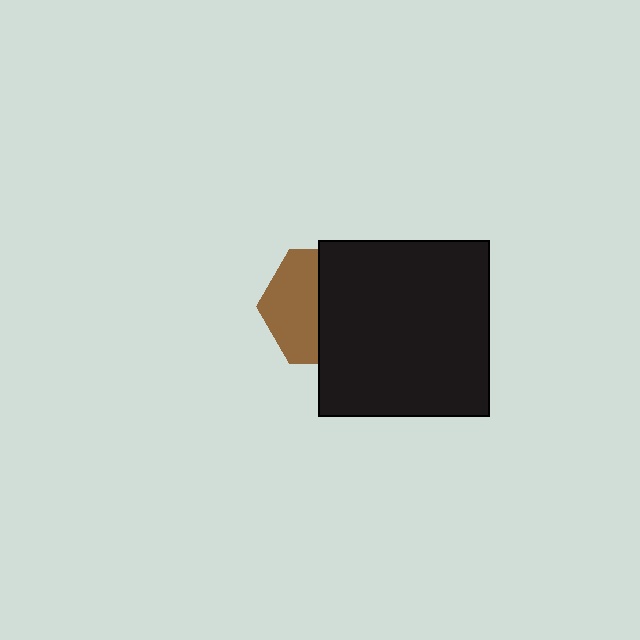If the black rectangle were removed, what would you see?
You would see the complete brown hexagon.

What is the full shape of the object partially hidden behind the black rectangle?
The partially hidden object is a brown hexagon.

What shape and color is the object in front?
The object in front is a black rectangle.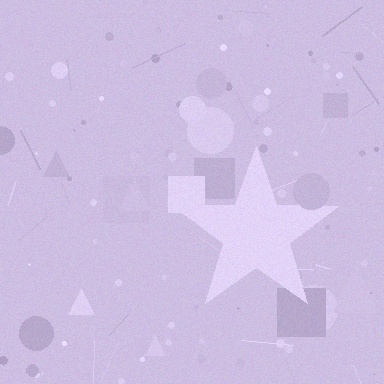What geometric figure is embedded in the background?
A star is embedded in the background.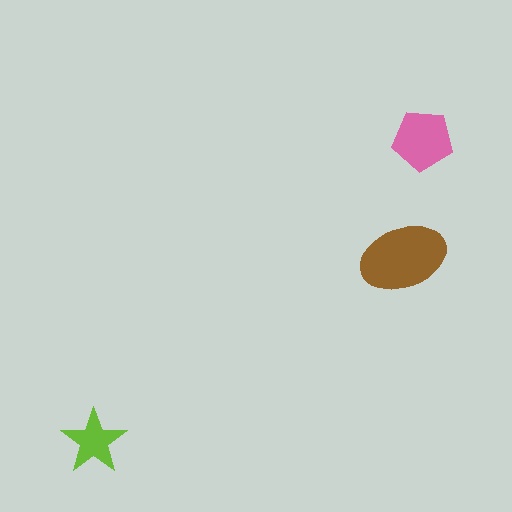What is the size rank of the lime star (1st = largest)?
3rd.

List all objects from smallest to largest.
The lime star, the pink pentagon, the brown ellipse.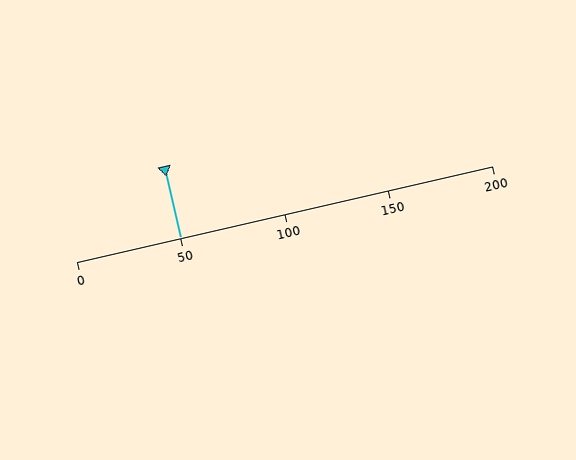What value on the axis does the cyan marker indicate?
The marker indicates approximately 50.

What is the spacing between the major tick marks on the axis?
The major ticks are spaced 50 apart.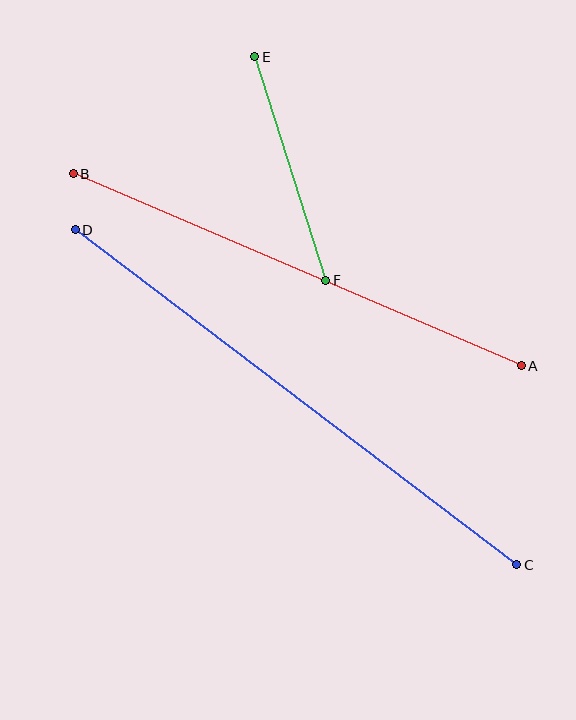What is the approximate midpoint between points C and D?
The midpoint is at approximately (296, 397) pixels.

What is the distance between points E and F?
The distance is approximately 234 pixels.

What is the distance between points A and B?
The distance is approximately 488 pixels.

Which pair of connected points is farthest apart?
Points C and D are farthest apart.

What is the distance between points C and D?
The distance is approximately 554 pixels.